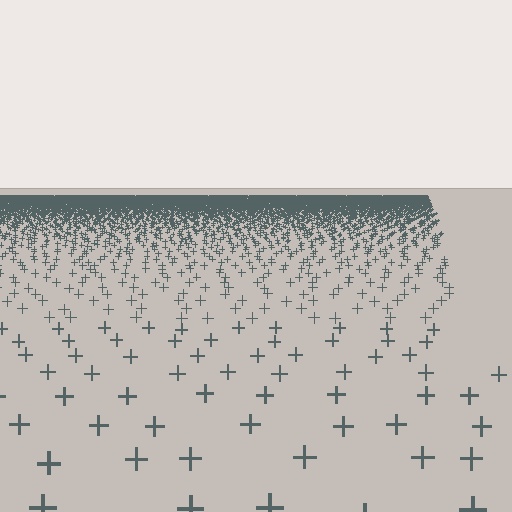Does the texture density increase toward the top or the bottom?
Density increases toward the top.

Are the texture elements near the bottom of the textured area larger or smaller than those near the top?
Larger. Near the bottom, elements are closer to the viewer and appear at a bigger on-screen size.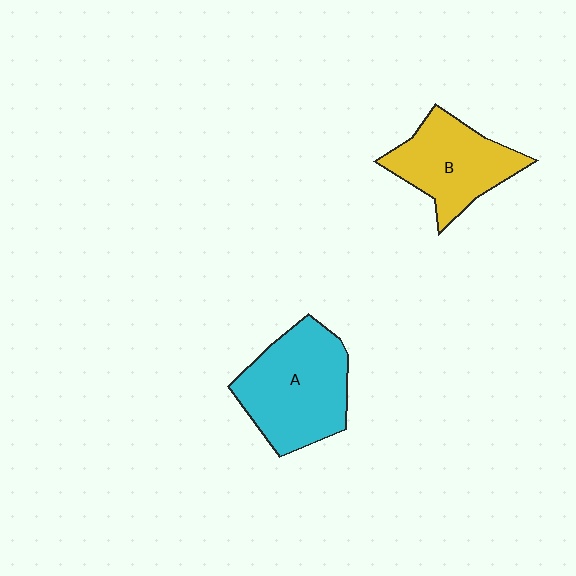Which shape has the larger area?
Shape A (cyan).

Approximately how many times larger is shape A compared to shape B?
Approximately 1.3 times.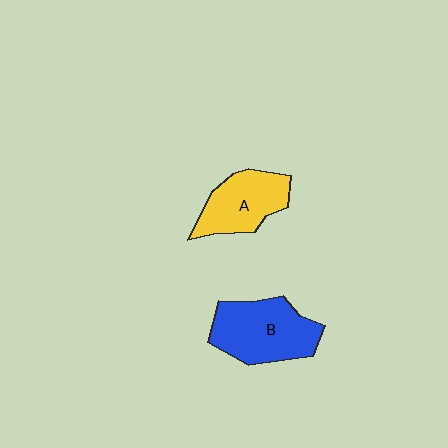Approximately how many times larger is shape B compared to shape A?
Approximately 1.3 times.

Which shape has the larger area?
Shape B (blue).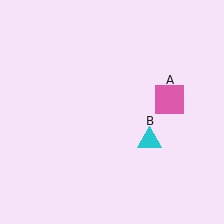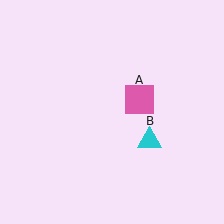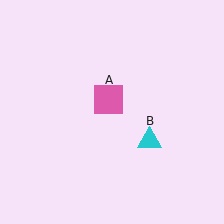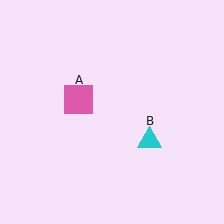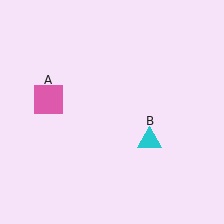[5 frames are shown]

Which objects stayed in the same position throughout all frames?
Cyan triangle (object B) remained stationary.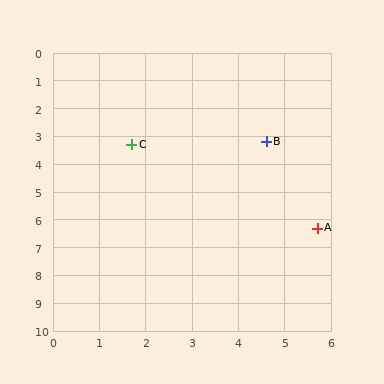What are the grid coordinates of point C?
Point C is at approximately (1.7, 3.3).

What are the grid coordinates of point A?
Point A is at approximately (5.7, 6.3).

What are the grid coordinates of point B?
Point B is at approximately (4.6, 3.2).